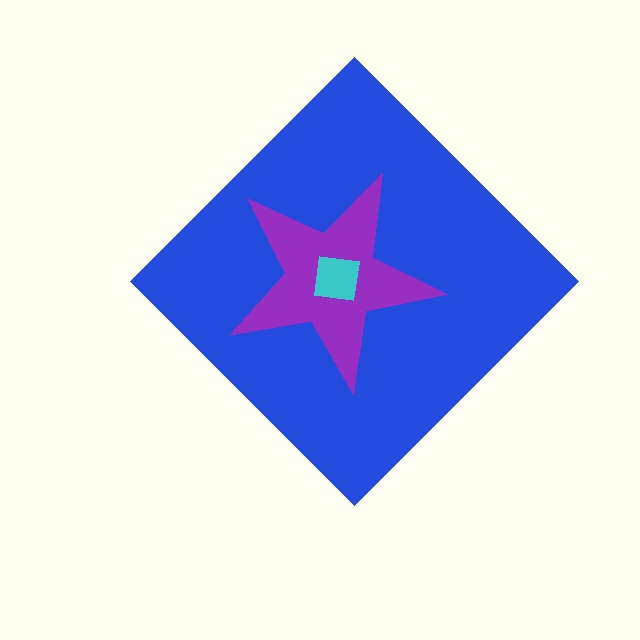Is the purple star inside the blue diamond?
Yes.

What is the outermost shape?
The blue diamond.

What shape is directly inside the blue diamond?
The purple star.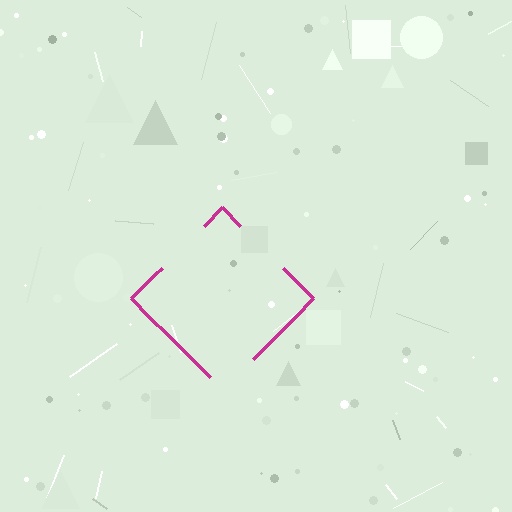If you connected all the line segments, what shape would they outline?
They would outline a diamond.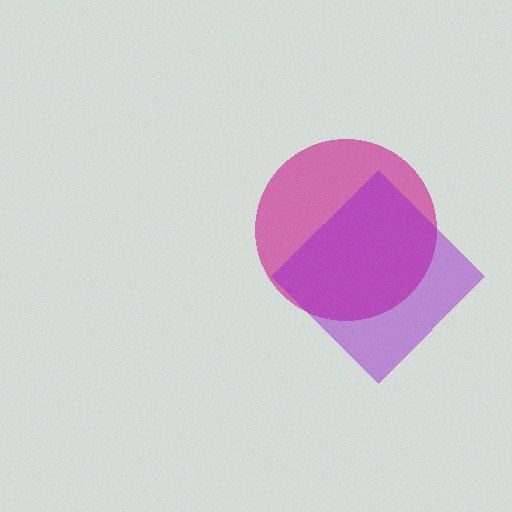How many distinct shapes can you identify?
There are 2 distinct shapes: a magenta circle, a purple diamond.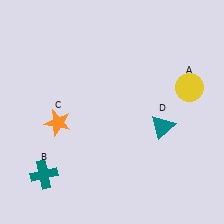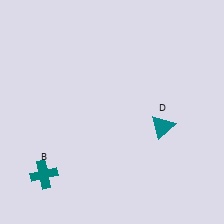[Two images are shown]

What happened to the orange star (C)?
The orange star (C) was removed in Image 2. It was in the bottom-left area of Image 1.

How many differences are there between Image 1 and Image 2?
There are 2 differences between the two images.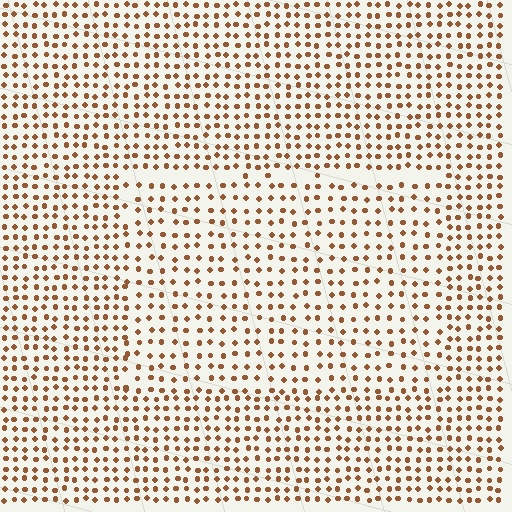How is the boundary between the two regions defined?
The boundary is defined by a change in element density (approximately 1.4x ratio). All elements are the same color, size, and shape.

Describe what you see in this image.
The image contains small brown elements arranged at two different densities. A rectangle-shaped region is visible where the elements are less densely packed than the surrounding area.